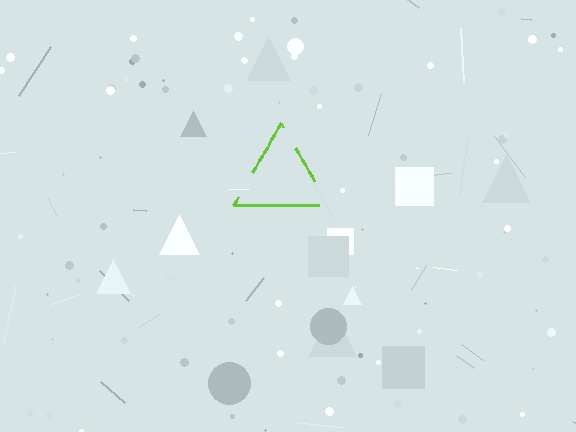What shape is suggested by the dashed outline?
The dashed outline suggests a triangle.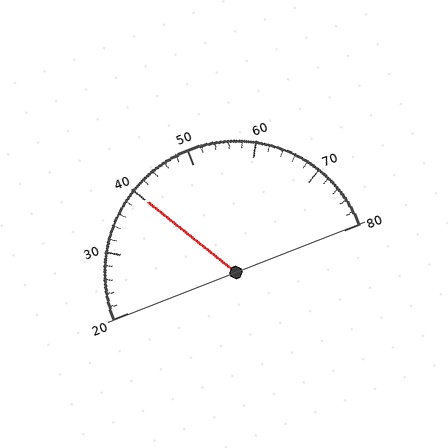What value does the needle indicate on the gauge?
The needle indicates approximately 40.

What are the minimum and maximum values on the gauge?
The gauge ranges from 20 to 80.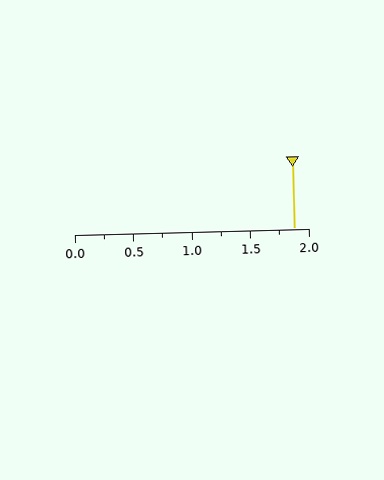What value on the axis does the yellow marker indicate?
The marker indicates approximately 1.88.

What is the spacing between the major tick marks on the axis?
The major ticks are spaced 0.5 apart.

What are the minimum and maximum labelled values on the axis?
The axis runs from 0.0 to 2.0.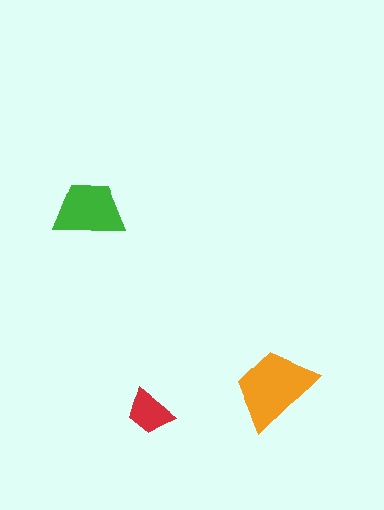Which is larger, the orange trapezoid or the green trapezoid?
The orange one.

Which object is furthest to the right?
The orange trapezoid is rightmost.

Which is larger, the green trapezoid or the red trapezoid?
The green one.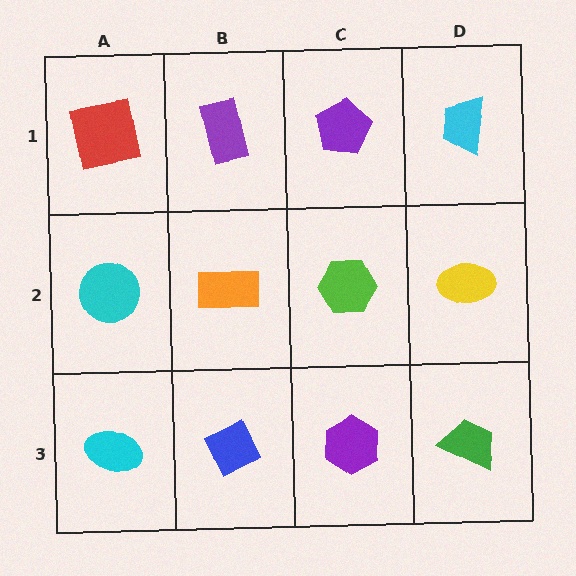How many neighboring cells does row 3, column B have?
3.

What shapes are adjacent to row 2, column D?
A cyan trapezoid (row 1, column D), a green trapezoid (row 3, column D), a lime hexagon (row 2, column C).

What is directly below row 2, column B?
A blue diamond.